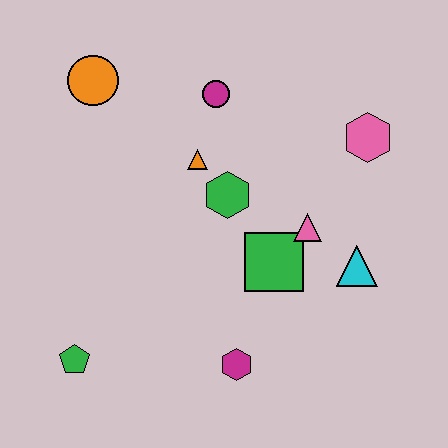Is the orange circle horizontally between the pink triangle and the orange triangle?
No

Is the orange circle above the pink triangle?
Yes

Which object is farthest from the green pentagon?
The pink hexagon is farthest from the green pentagon.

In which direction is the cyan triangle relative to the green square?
The cyan triangle is to the right of the green square.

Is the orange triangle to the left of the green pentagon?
No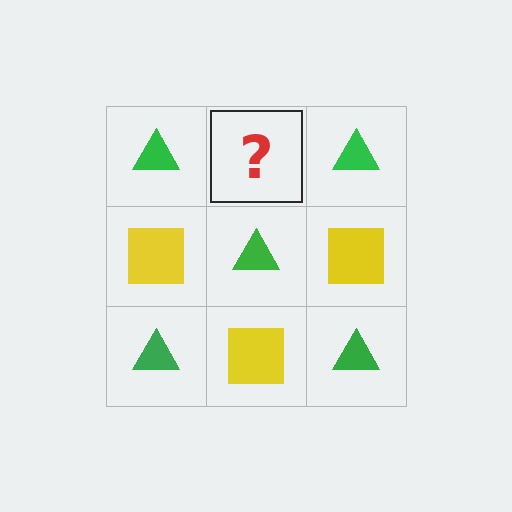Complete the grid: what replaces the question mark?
The question mark should be replaced with a yellow square.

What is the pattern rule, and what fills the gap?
The rule is that it alternates green triangle and yellow square in a checkerboard pattern. The gap should be filled with a yellow square.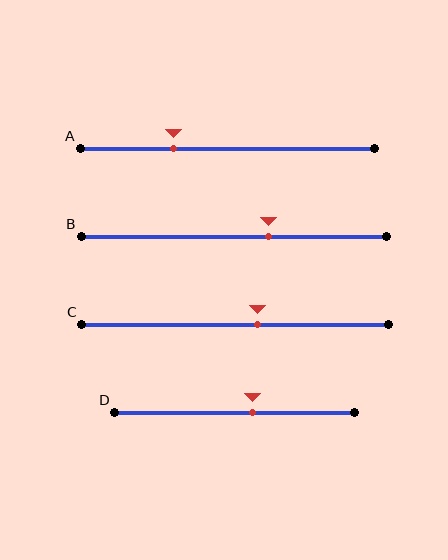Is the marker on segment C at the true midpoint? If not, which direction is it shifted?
No, the marker on segment C is shifted to the right by about 7% of the segment length.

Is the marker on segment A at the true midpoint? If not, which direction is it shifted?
No, the marker on segment A is shifted to the left by about 18% of the segment length.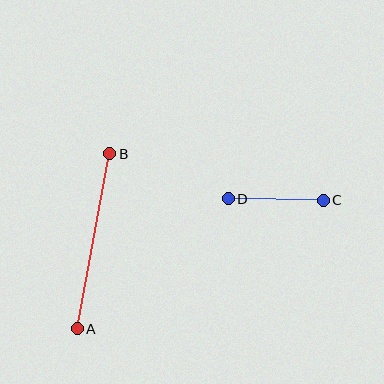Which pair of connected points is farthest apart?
Points A and B are farthest apart.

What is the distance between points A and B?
The distance is approximately 178 pixels.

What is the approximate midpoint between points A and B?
The midpoint is at approximately (93, 241) pixels.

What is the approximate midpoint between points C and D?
The midpoint is at approximately (276, 199) pixels.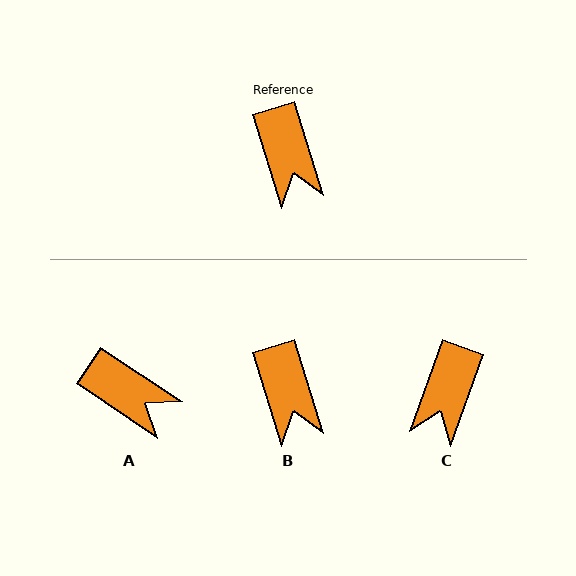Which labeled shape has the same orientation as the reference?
B.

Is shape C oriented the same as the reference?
No, it is off by about 37 degrees.